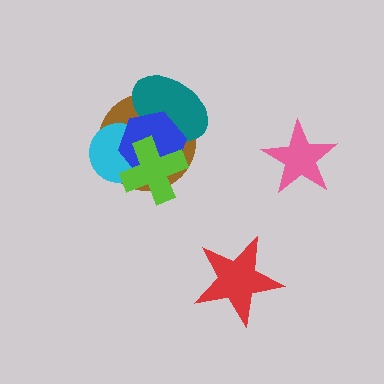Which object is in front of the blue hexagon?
The lime cross is in front of the blue hexagon.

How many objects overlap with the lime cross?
4 objects overlap with the lime cross.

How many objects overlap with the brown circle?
4 objects overlap with the brown circle.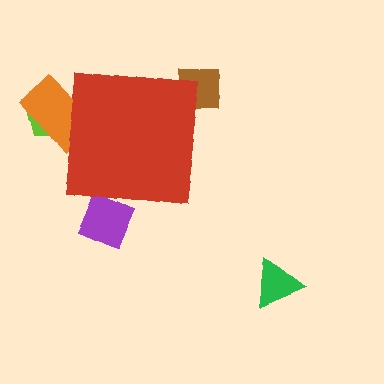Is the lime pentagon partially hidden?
Yes, the lime pentagon is partially hidden behind the red square.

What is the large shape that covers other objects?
A red square.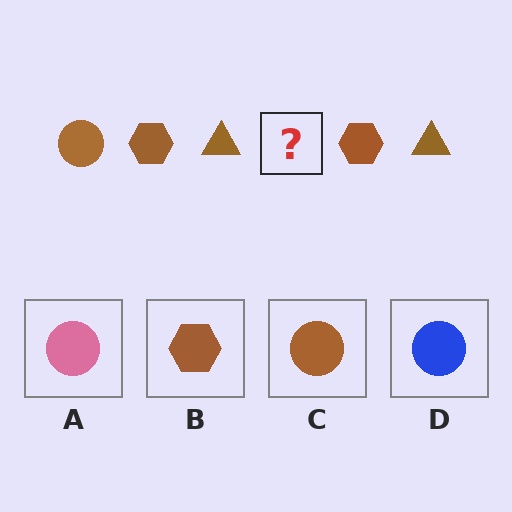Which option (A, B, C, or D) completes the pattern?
C.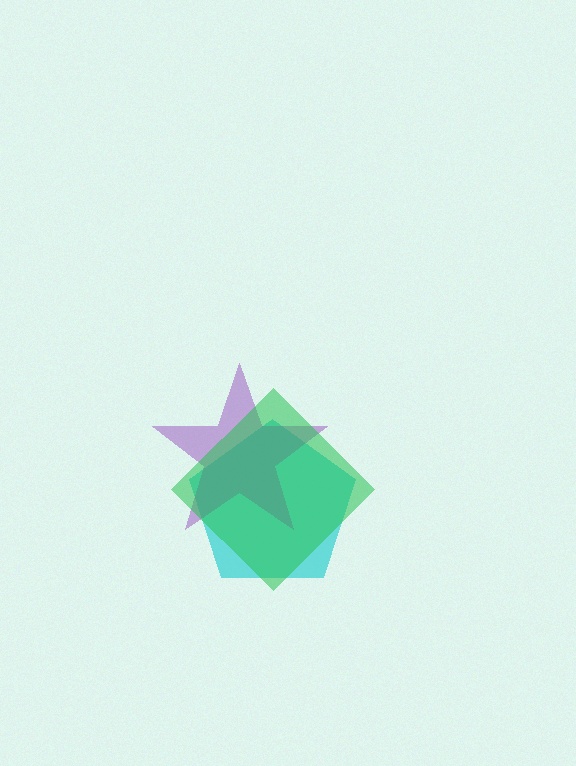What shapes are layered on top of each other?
The layered shapes are: a cyan pentagon, a purple star, a green diamond.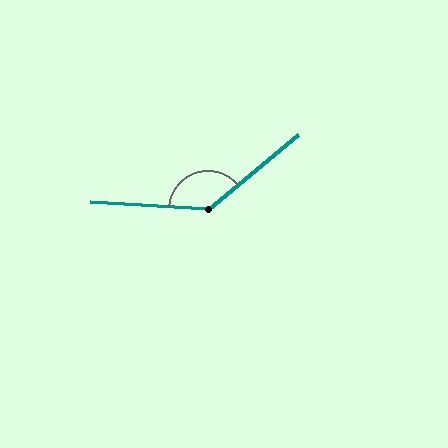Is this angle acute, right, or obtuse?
It is obtuse.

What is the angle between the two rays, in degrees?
Approximately 137 degrees.